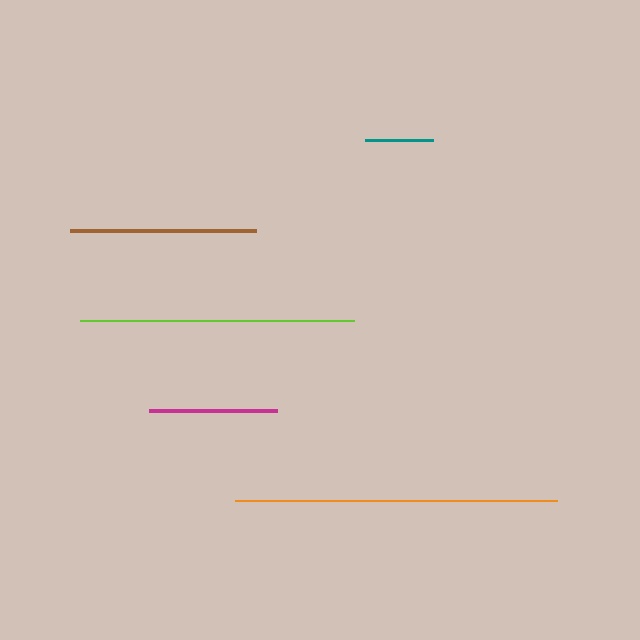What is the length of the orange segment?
The orange segment is approximately 321 pixels long.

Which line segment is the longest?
The orange line is the longest at approximately 321 pixels.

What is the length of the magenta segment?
The magenta segment is approximately 128 pixels long.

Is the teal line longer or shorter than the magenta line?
The magenta line is longer than the teal line.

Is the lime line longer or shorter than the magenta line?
The lime line is longer than the magenta line.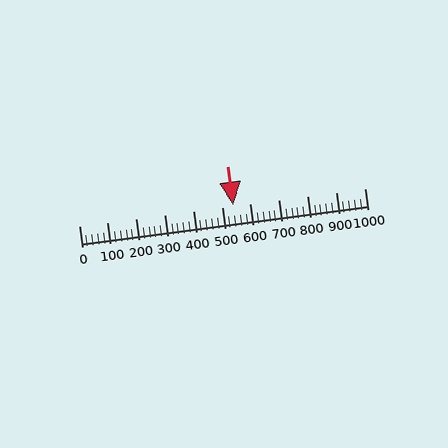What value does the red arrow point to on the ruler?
The red arrow points to approximately 540.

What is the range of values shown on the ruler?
The ruler shows values from 0 to 1000.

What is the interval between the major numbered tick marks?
The major tick marks are spaced 100 units apart.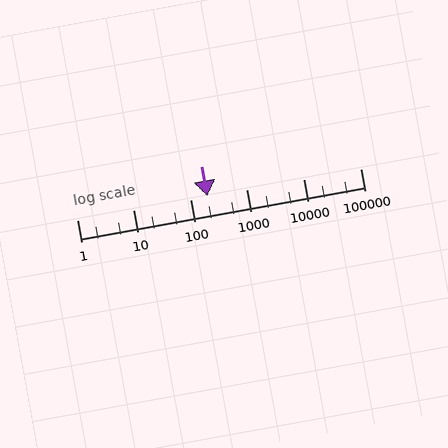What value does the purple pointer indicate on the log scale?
The pointer indicates approximately 200.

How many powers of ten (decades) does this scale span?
The scale spans 5 decades, from 1 to 100000.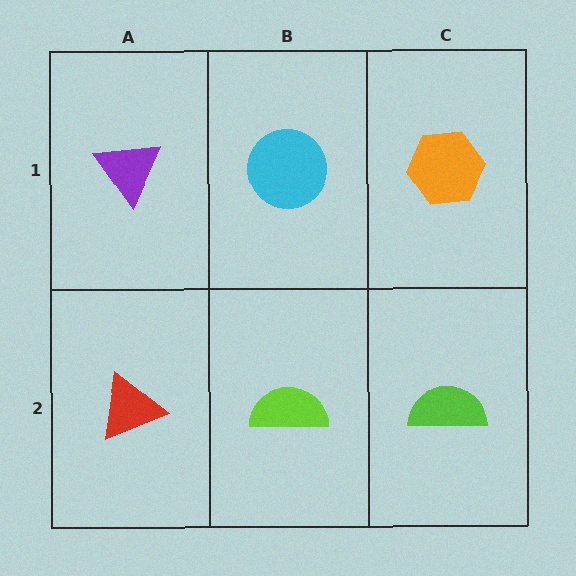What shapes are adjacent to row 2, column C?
An orange hexagon (row 1, column C), a lime semicircle (row 2, column B).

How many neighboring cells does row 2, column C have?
2.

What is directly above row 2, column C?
An orange hexagon.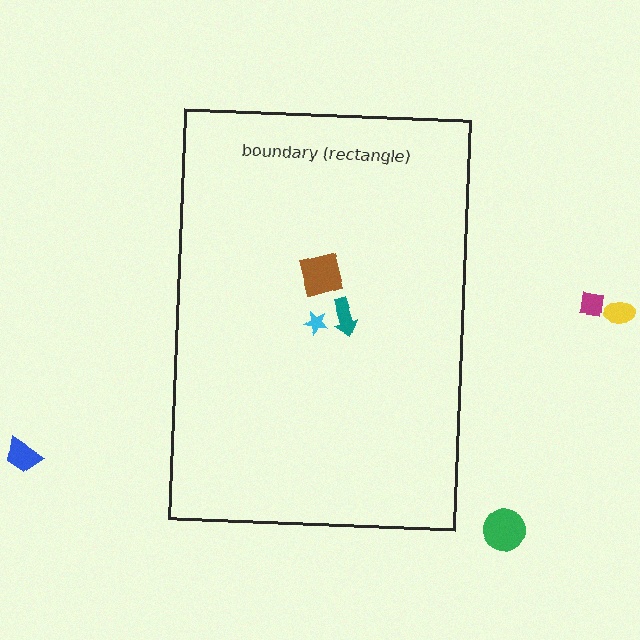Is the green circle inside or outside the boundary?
Outside.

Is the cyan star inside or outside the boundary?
Inside.